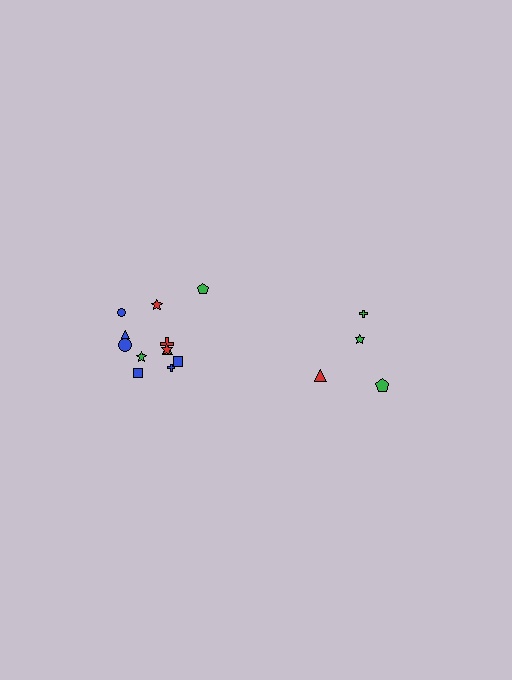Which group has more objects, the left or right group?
The left group.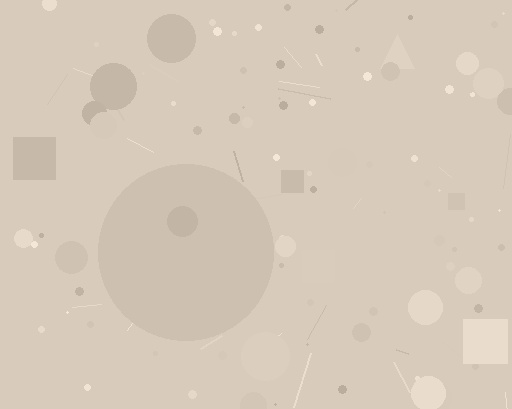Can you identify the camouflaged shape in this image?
The camouflaged shape is a circle.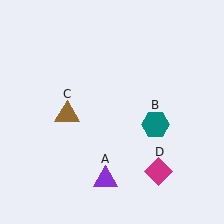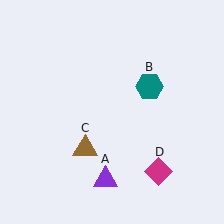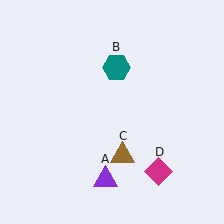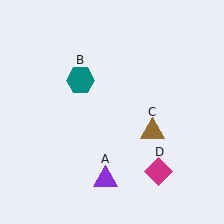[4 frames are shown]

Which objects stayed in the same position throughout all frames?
Purple triangle (object A) and magenta diamond (object D) remained stationary.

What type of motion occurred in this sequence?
The teal hexagon (object B), brown triangle (object C) rotated counterclockwise around the center of the scene.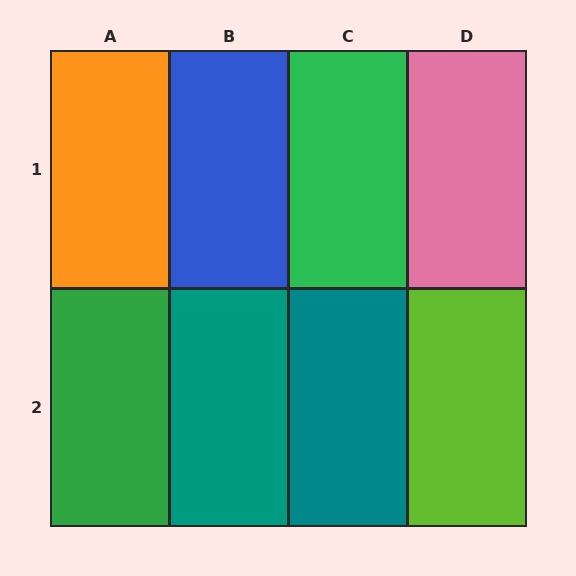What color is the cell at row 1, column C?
Green.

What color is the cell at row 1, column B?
Blue.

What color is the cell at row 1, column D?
Pink.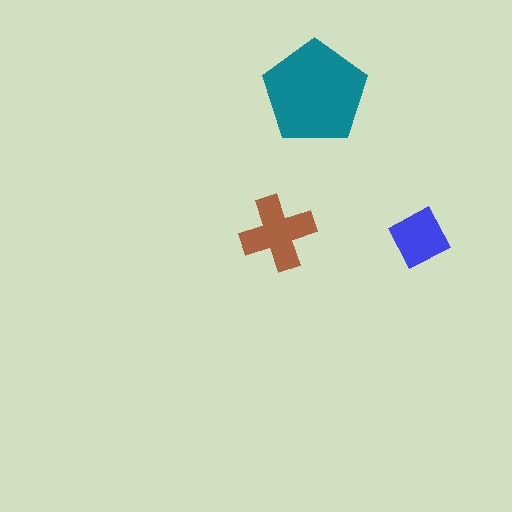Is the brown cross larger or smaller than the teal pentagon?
Smaller.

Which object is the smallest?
The blue diamond.